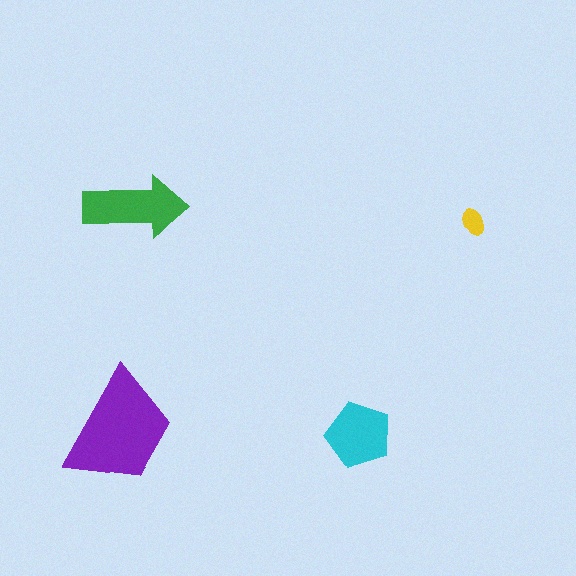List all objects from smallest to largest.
The yellow ellipse, the cyan pentagon, the green arrow, the purple trapezoid.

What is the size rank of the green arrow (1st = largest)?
2nd.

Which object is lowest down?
The cyan pentagon is bottommost.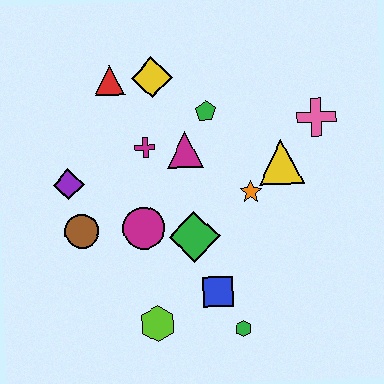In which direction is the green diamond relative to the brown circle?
The green diamond is to the right of the brown circle.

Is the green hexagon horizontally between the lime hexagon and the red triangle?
No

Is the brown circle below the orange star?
Yes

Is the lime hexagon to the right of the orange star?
No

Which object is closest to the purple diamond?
The brown circle is closest to the purple diamond.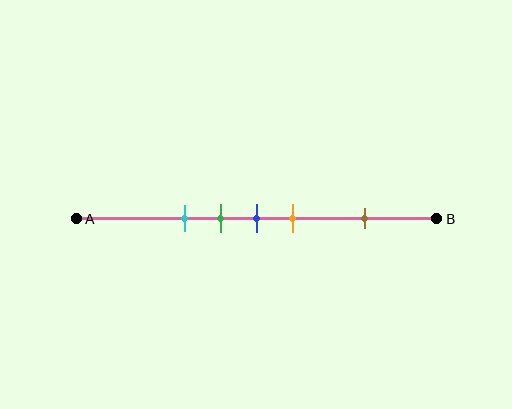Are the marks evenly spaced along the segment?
No, the marks are not evenly spaced.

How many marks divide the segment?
There are 5 marks dividing the segment.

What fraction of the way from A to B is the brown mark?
The brown mark is approximately 80% (0.8) of the way from A to B.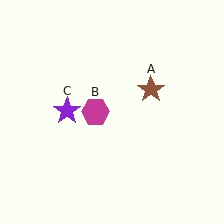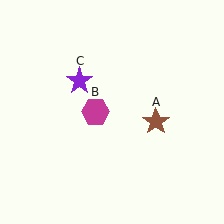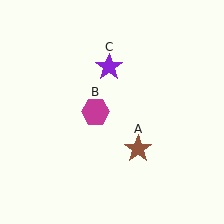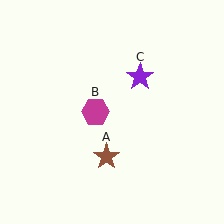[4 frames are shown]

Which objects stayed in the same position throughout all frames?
Magenta hexagon (object B) remained stationary.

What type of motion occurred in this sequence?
The brown star (object A), purple star (object C) rotated clockwise around the center of the scene.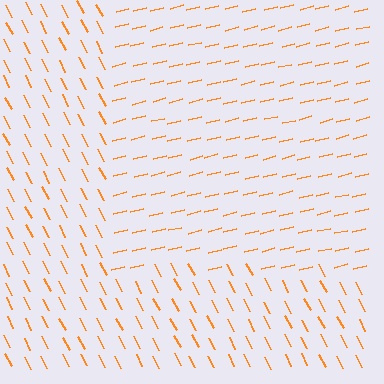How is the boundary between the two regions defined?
The boundary is defined purely by a change in line orientation (approximately 76 degrees difference). All lines are the same color and thickness.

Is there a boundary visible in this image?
Yes, there is a texture boundary formed by a change in line orientation.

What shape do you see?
I see a rectangle.